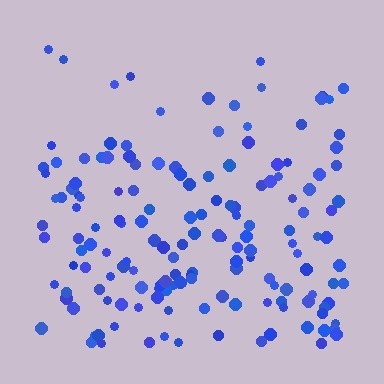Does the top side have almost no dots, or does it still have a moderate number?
Still a moderate number, just noticeably fewer than the bottom.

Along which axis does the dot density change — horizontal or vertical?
Vertical.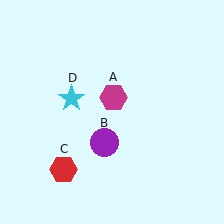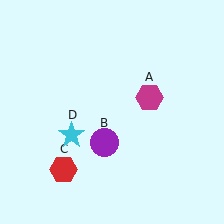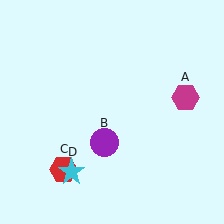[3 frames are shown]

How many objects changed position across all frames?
2 objects changed position: magenta hexagon (object A), cyan star (object D).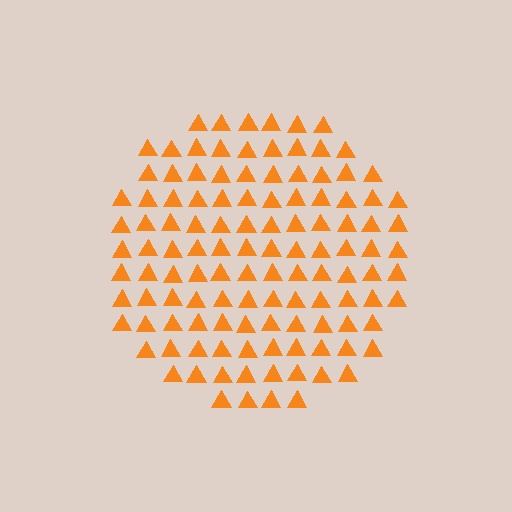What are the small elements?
The small elements are triangles.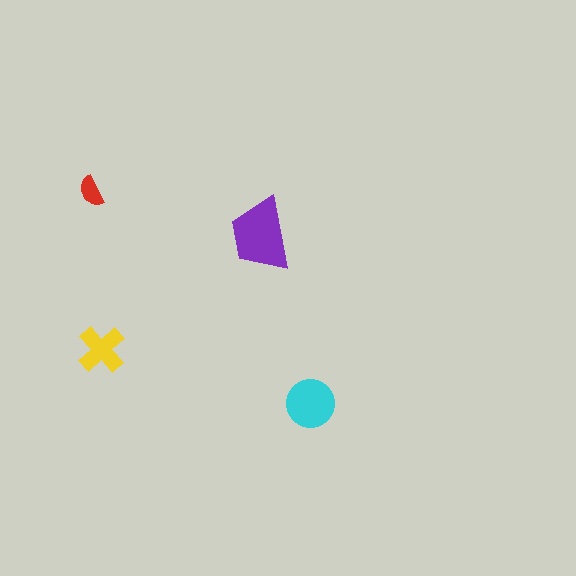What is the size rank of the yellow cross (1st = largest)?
3rd.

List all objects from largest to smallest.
The purple trapezoid, the cyan circle, the yellow cross, the red semicircle.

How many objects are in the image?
There are 4 objects in the image.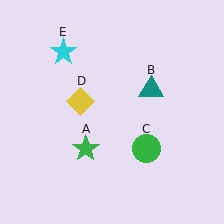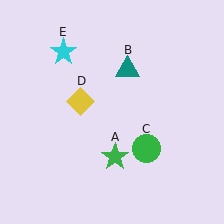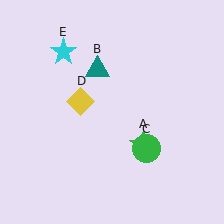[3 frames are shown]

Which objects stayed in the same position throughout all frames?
Green circle (object C) and yellow diamond (object D) and cyan star (object E) remained stationary.